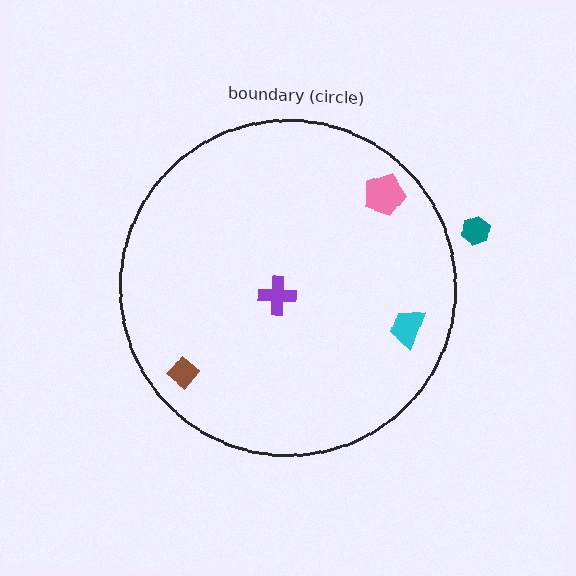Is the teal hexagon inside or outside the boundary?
Outside.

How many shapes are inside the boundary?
4 inside, 1 outside.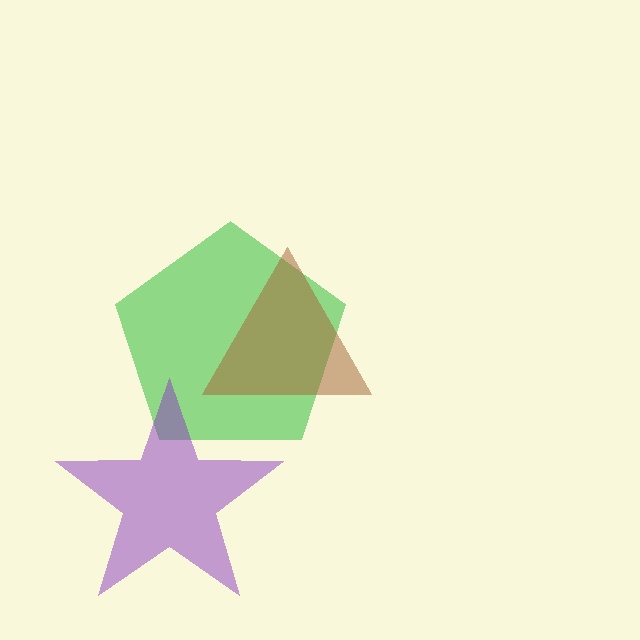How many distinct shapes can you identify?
There are 3 distinct shapes: a green pentagon, a purple star, a brown triangle.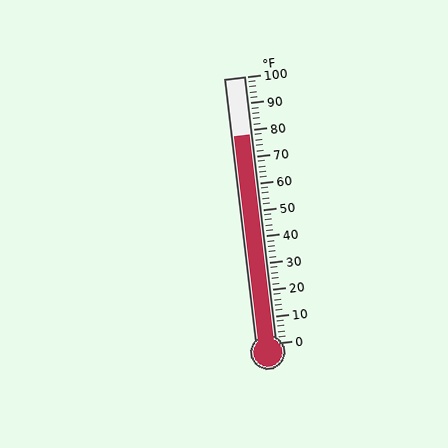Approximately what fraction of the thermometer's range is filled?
The thermometer is filled to approximately 80% of its range.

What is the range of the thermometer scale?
The thermometer scale ranges from 0°F to 100°F.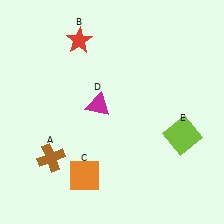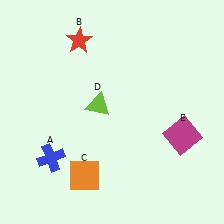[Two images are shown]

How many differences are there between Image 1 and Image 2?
There are 3 differences between the two images.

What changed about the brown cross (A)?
In Image 1, A is brown. In Image 2, it changed to blue.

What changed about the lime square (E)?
In Image 1, E is lime. In Image 2, it changed to magenta.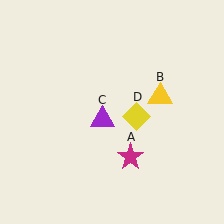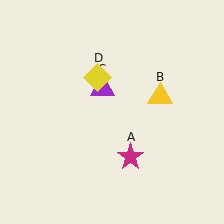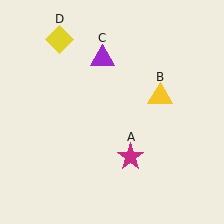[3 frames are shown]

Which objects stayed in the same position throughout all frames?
Magenta star (object A) and yellow triangle (object B) remained stationary.